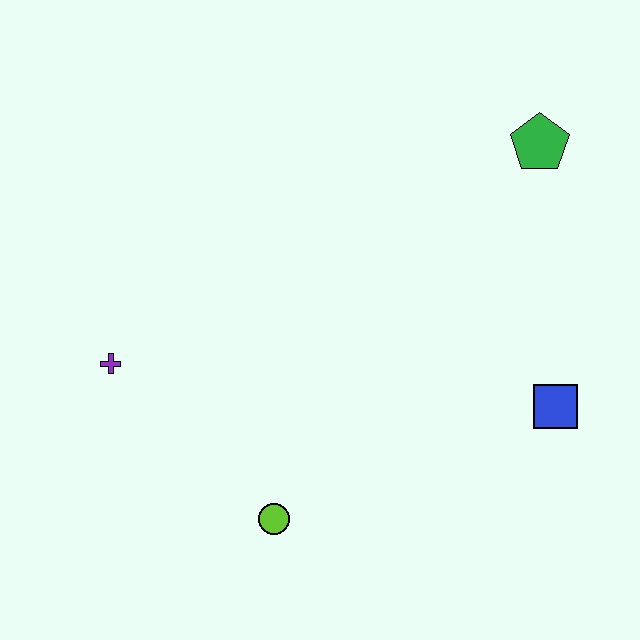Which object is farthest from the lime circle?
The green pentagon is farthest from the lime circle.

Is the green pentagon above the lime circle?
Yes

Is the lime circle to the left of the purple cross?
No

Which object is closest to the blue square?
The green pentagon is closest to the blue square.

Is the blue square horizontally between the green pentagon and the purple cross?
No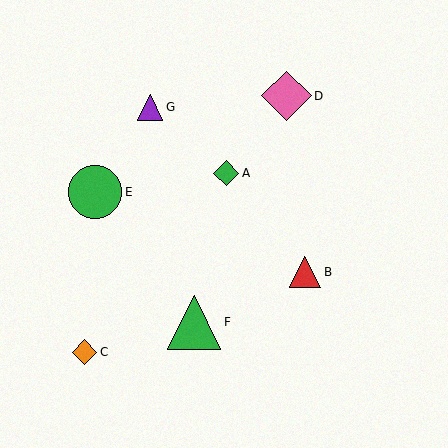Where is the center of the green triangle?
The center of the green triangle is at (194, 322).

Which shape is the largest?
The green triangle (labeled F) is the largest.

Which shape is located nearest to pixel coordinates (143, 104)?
The purple triangle (labeled G) at (150, 107) is nearest to that location.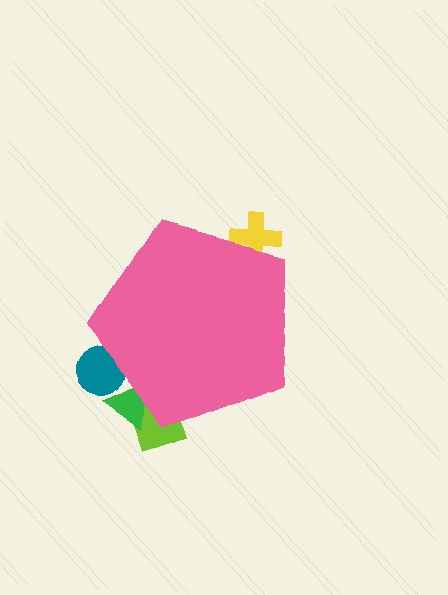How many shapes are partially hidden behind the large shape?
4 shapes are partially hidden.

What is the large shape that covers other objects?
A pink pentagon.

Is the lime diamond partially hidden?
Yes, the lime diamond is partially hidden behind the pink pentagon.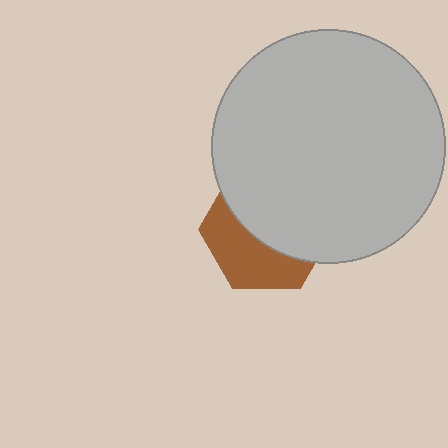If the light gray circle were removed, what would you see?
You would see the complete brown hexagon.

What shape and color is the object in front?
The object in front is a light gray circle.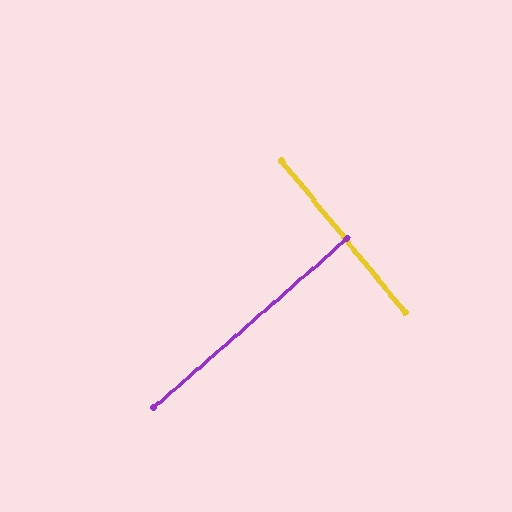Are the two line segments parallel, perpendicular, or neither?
Perpendicular — they meet at approximately 88°.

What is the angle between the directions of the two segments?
Approximately 88 degrees.